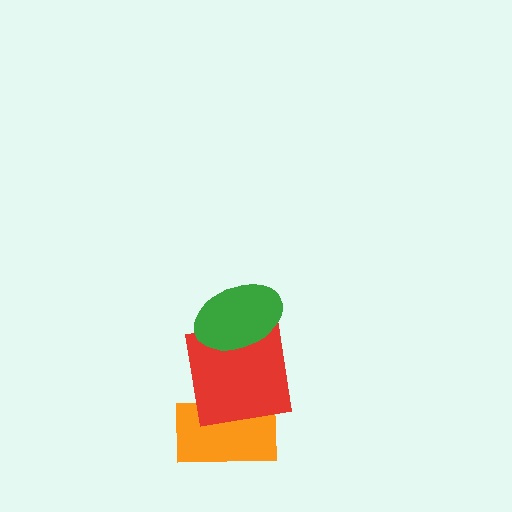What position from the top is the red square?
The red square is 2nd from the top.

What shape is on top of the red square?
The green ellipse is on top of the red square.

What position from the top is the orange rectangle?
The orange rectangle is 3rd from the top.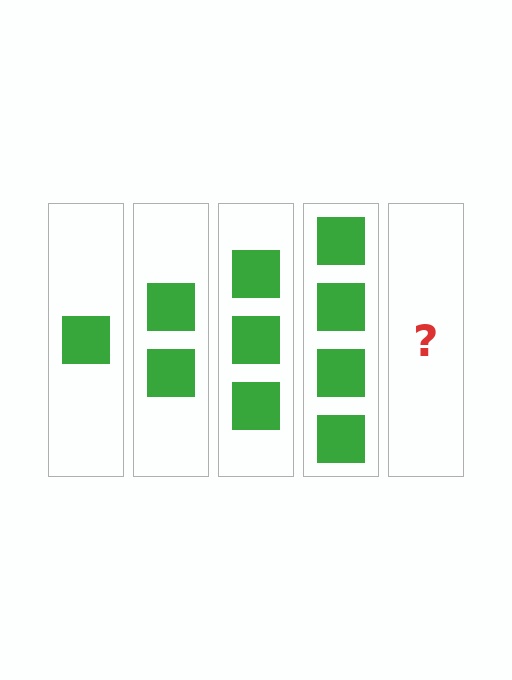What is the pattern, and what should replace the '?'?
The pattern is that each step adds one more square. The '?' should be 5 squares.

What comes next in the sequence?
The next element should be 5 squares.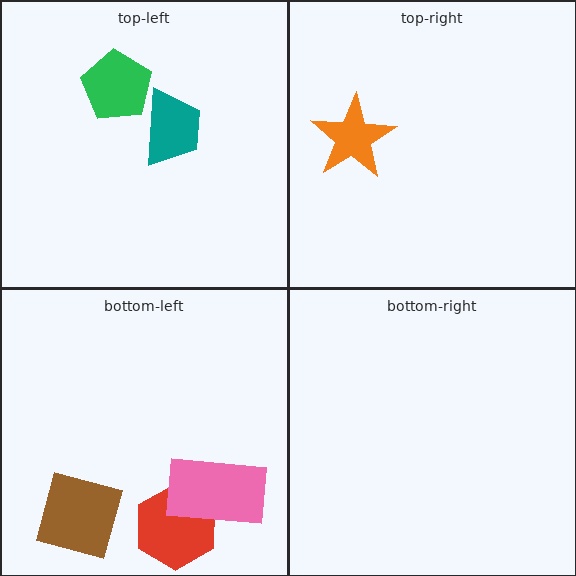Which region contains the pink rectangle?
The bottom-left region.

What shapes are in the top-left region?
The teal trapezoid, the green pentagon.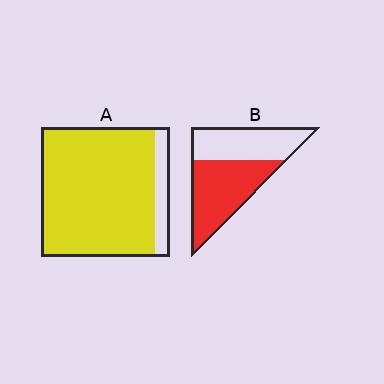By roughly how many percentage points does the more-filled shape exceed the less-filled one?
By roughly 35 percentage points (A over B).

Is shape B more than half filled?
Yes.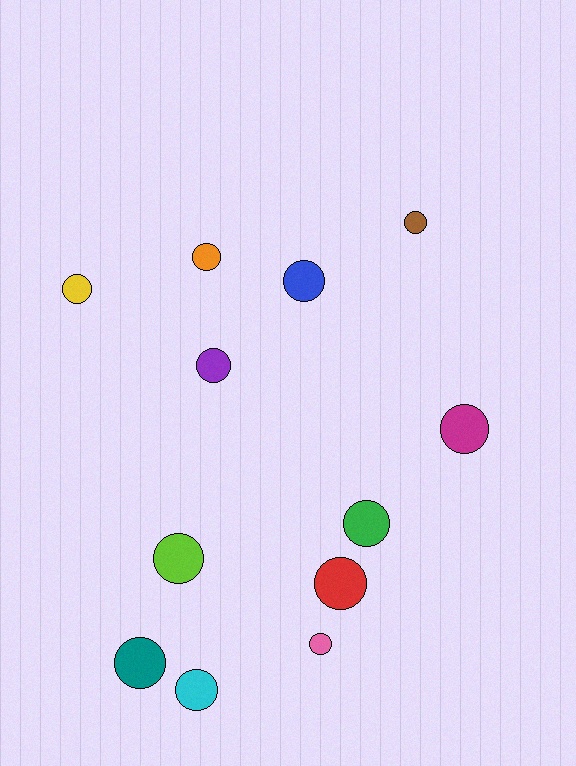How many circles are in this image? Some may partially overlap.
There are 12 circles.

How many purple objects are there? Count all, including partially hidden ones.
There is 1 purple object.